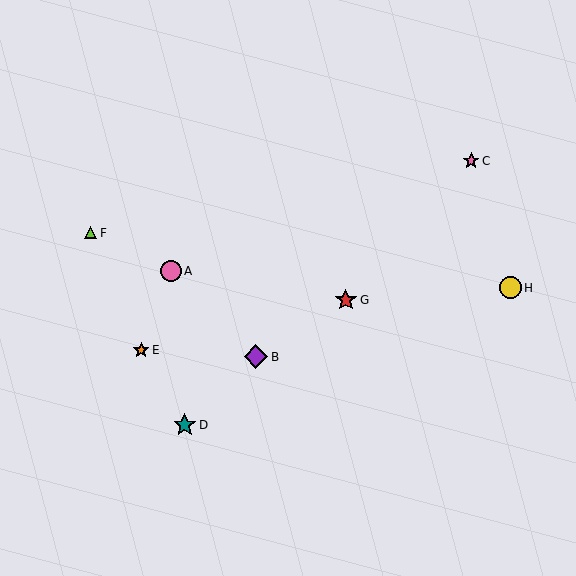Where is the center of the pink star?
The center of the pink star is at (471, 161).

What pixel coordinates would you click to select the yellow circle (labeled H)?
Click at (510, 288) to select the yellow circle H.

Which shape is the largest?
The purple diamond (labeled B) is the largest.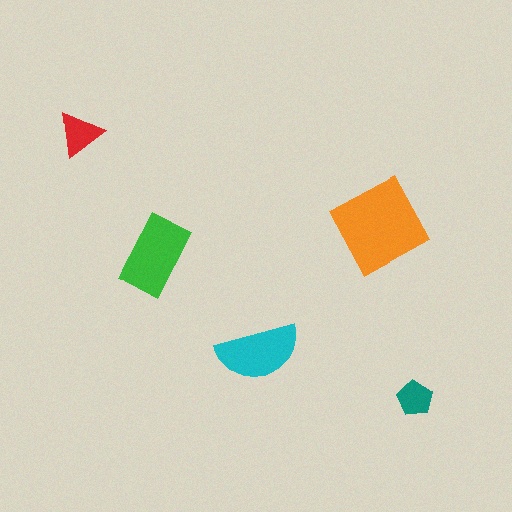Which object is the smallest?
The teal pentagon.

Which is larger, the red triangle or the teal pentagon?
The red triangle.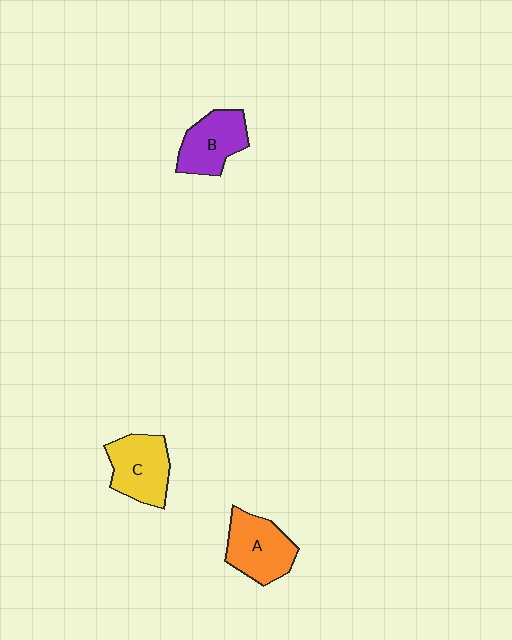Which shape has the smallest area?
Shape B (purple).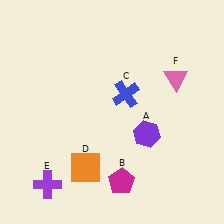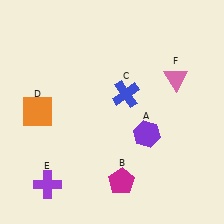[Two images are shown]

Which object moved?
The orange square (D) moved up.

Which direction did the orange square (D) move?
The orange square (D) moved up.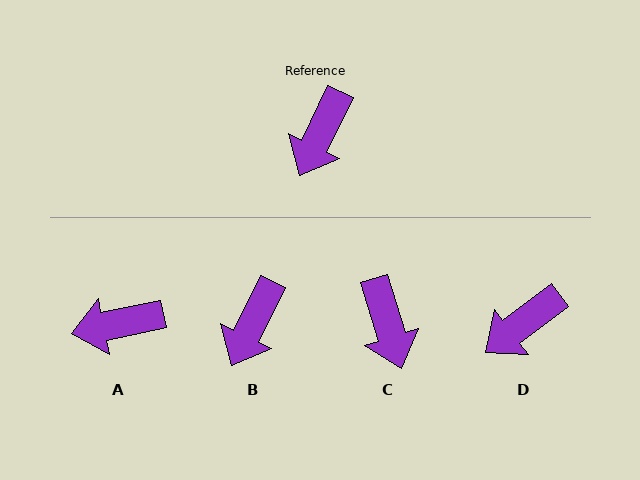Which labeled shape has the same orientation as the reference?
B.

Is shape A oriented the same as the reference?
No, it is off by about 52 degrees.